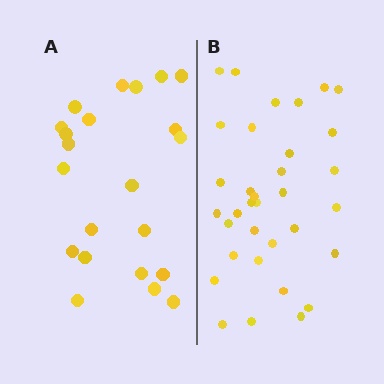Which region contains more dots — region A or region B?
Region B (the right region) has more dots.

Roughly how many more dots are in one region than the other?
Region B has roughly 12 or so more dots than region A.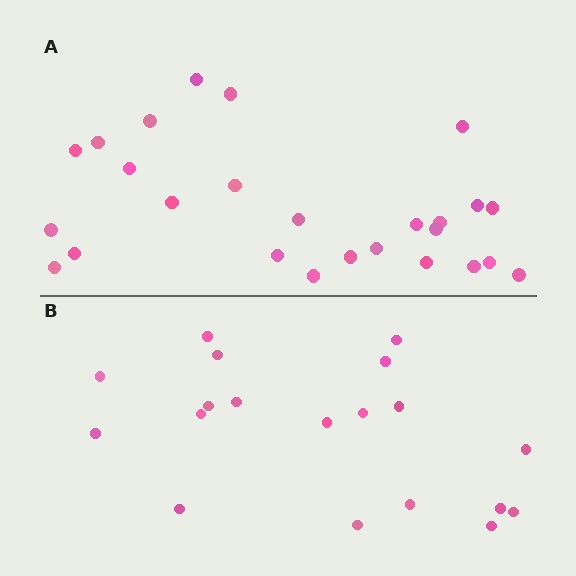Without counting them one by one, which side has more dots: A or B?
Region A (the top region) has more dots.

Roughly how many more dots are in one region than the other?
Region A has roughly 8 or so more dots than region B.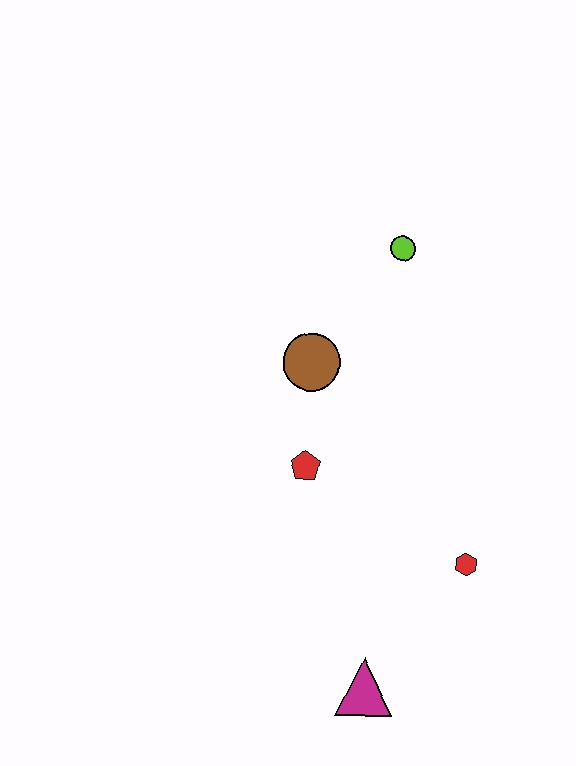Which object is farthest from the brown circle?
The magenta triangle is farthest from the brown circle.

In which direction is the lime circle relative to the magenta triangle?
The lime circle is above the magenta triangle.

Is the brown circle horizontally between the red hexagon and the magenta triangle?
No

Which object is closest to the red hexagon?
The magenta triangle is closest to the red hexagon.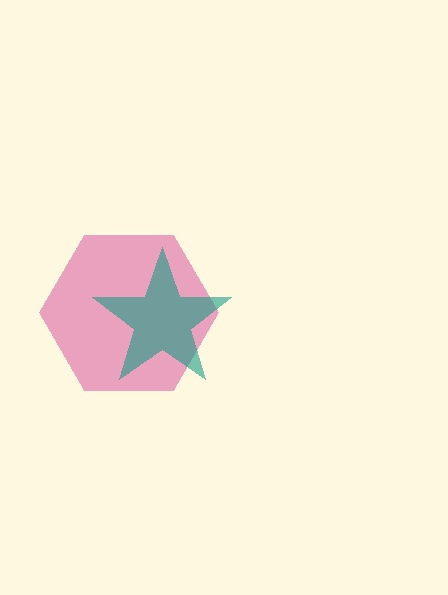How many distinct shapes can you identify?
There are 2 distinct shapes: a pink hexagon, a teal star.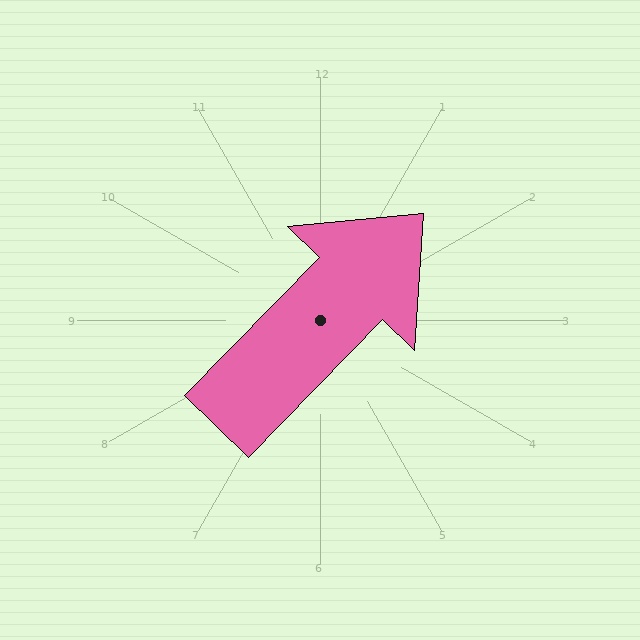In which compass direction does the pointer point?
Northeast.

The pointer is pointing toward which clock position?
Roughly 1 o'clock.